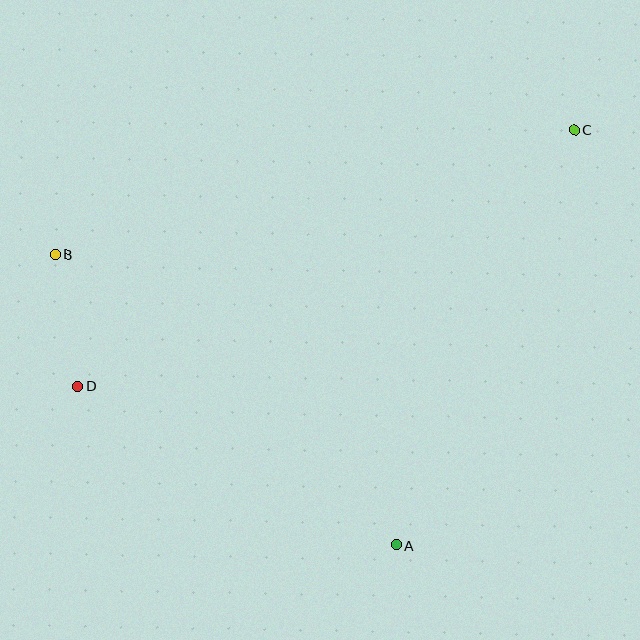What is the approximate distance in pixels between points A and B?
The distance between A and B is approximately 448 pixels.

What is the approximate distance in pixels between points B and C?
The distance between B and C is approximately 534 pixels.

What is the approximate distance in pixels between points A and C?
The distance between A and C is approximately 452 pixels.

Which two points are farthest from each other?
Points C and D are farthest from each other.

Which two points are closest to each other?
Points B and D are closest to each other.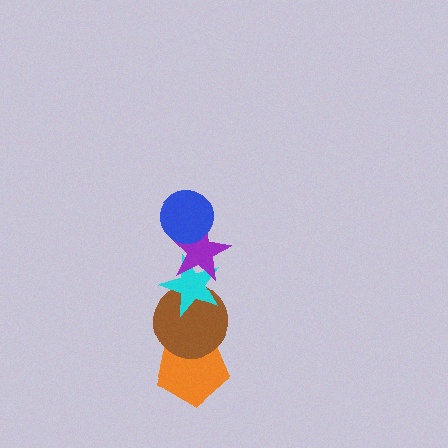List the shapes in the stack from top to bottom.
From top to bottom: the blue circle, the purple star, the cyan star, the brown circle, the orange pentagon.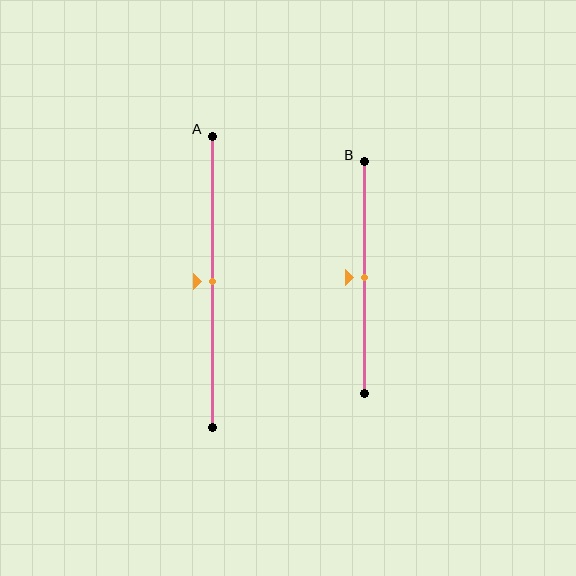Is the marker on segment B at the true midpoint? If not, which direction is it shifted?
Yes, the marker on segment B is at the true midpoint.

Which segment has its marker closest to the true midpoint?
Segment A has its marker closest to the true midpoint.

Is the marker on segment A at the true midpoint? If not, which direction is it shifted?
Yes, the marker on segment A is at the true midpoint.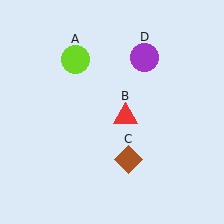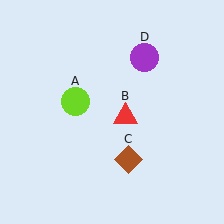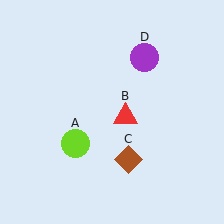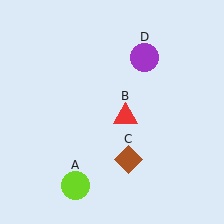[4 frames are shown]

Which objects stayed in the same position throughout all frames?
Red triangle (object B) and brown diamond (object C) and purple circle (object D) remained stationary.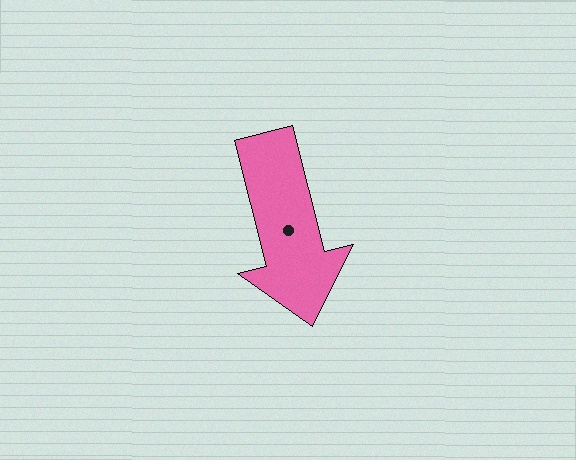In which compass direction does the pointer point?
South.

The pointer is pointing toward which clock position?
Roughly 6 o'clock.